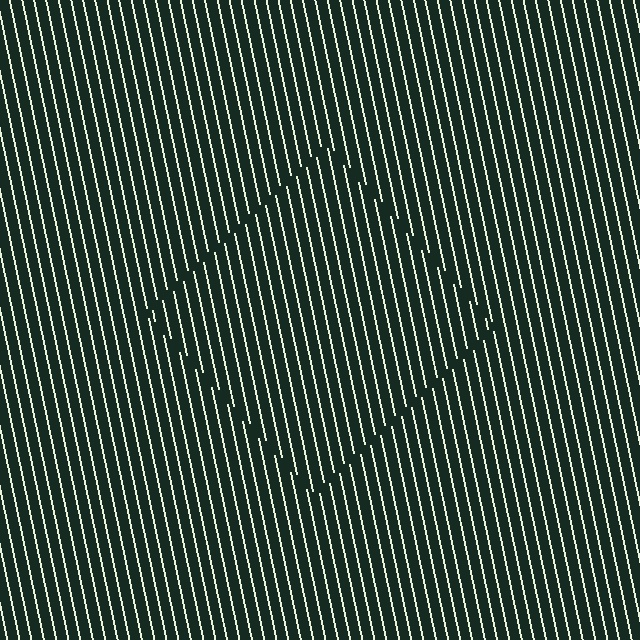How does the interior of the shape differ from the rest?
The interior of the shape contains the same grating, shifted by half a period — the contour is defined by the phase discontinuity where line-ends from the inner and outer gratings abut.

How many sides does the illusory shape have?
4 sides — the line-ends trace a square.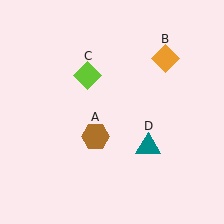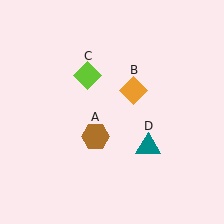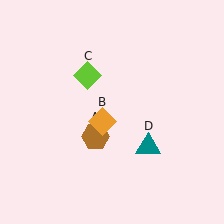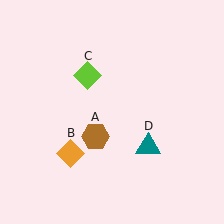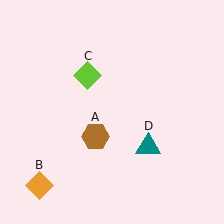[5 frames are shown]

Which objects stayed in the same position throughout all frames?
Brown hexagon (object A) and lime diamond (object C) and teal triangle (object D) remained stationary.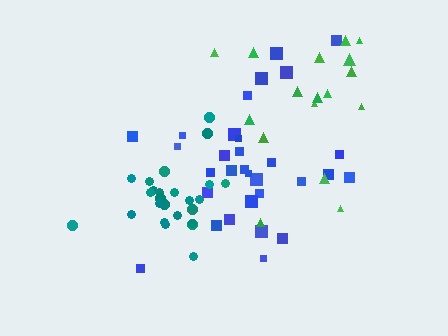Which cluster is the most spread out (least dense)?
Green.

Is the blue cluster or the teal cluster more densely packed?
Teal.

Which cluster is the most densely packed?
Teal.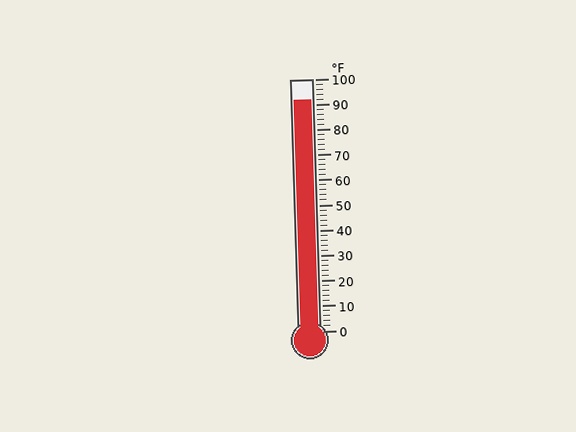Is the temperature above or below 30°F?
The temperature is above 30°F.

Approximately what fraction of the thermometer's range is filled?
The thermometer is filled to approximately 90% of its range.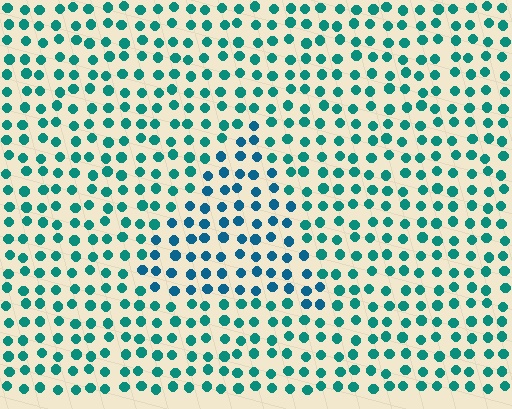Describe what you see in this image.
The image is filled with small teal elements in a uniform arrangement. A triangle-shaped region is visible where the elements are tinted to a slightly different hue, forming a subtle color boundary.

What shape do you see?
I see a triangle.